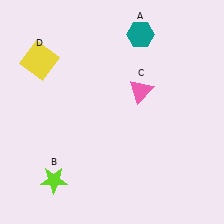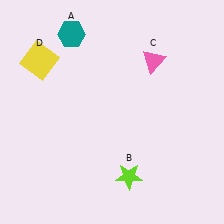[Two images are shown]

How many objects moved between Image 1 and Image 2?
3 objects moved between the two images.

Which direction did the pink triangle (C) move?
The pink triangle (C) moved up.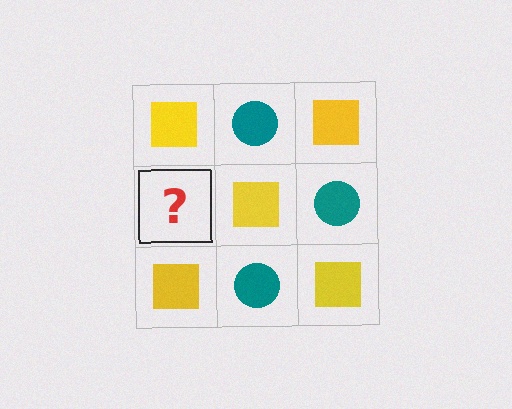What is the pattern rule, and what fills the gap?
The rule is that it alternates yellow square and teal circle in a checkerboard pattern. The gap should be filled with a teal circle.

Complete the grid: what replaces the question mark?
The question mark should be replaced with a teal circle.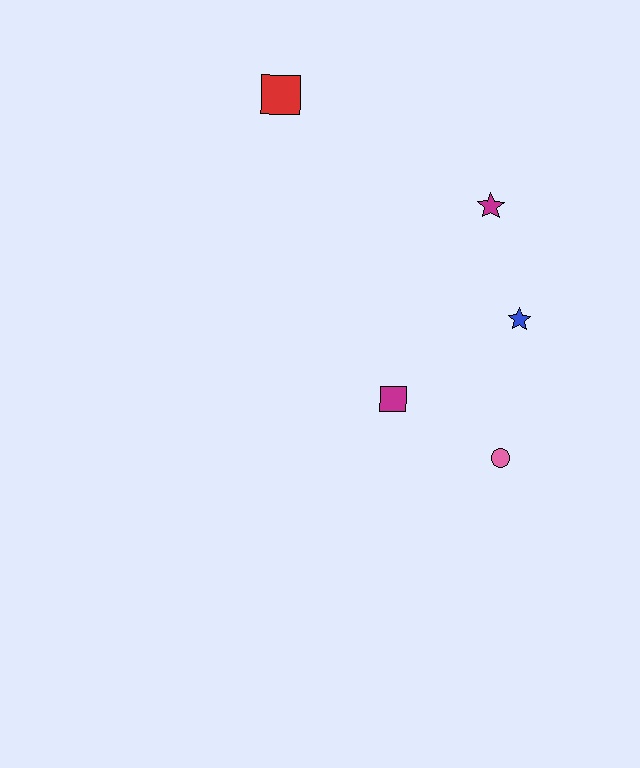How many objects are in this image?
There are 5 objects.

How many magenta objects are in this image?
There are 2 magenta objects.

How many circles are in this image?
There is 1 circle.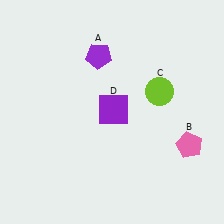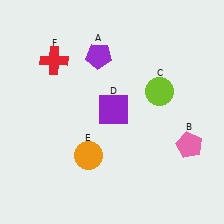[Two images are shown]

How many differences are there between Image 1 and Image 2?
There are 2 differences between the two images.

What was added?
An orange circle (E), a red cross (F) were added in Image 2.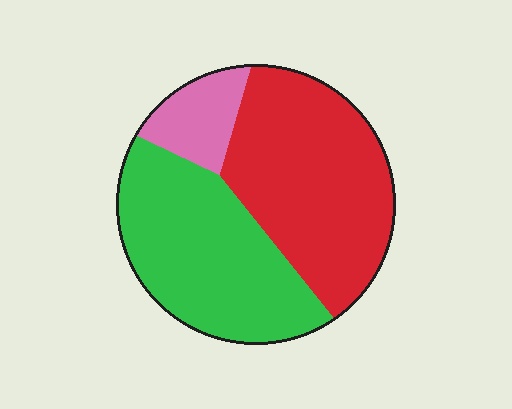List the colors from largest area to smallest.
From largest to smallest: red, green, pink.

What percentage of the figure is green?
Green covers around 40% of the figure.